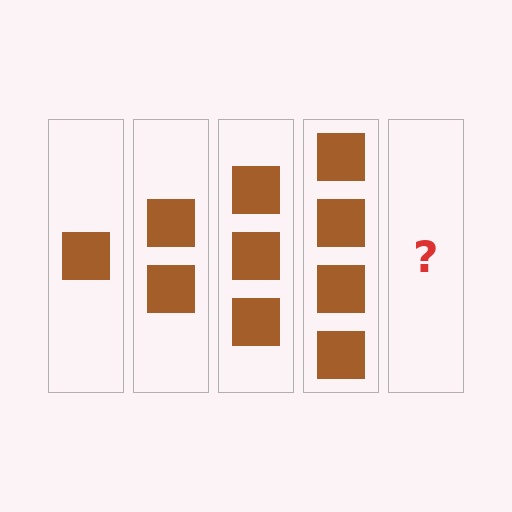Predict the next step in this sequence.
The next step is 5 squares.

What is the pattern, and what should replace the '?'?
The pattern is that each step adds one more square. The '?' should be 5 squares.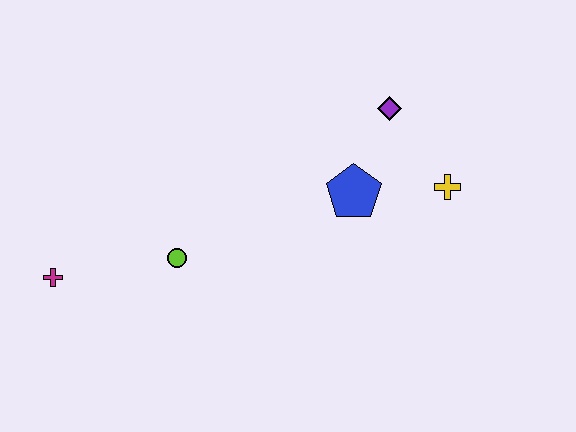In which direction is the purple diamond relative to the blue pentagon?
The purple diamond is above the blue pentagon.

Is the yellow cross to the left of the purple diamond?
No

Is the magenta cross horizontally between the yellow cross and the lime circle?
No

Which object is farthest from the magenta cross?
The yellow cross is farthest from the magenta cross.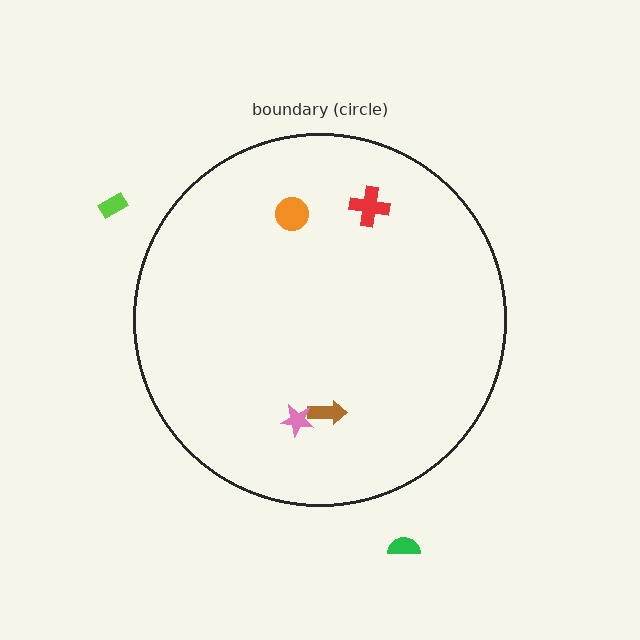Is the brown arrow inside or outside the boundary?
Inside.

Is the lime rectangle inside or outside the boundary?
Outside.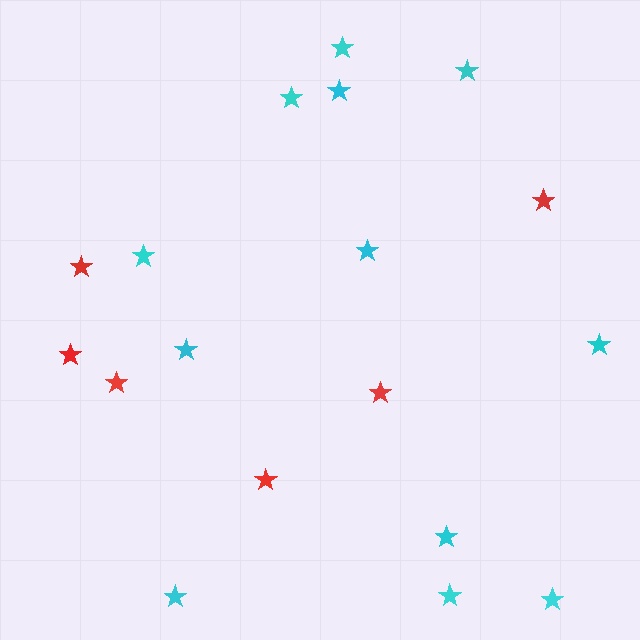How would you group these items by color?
There are 2 groups: one group of red stars (6) and one group of cyan stars (12).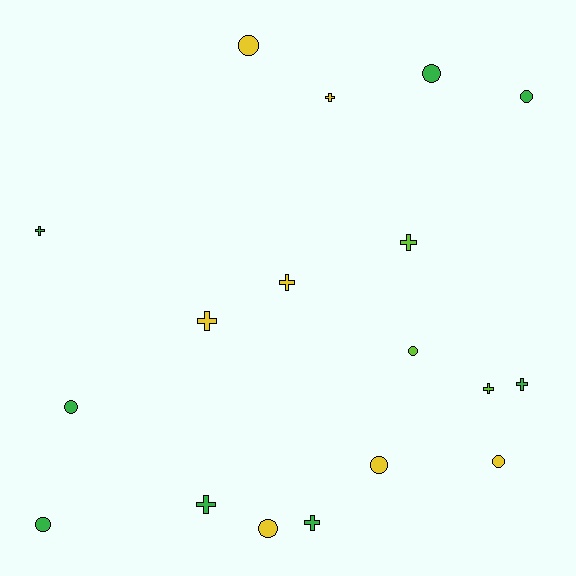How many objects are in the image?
There are 18 objects.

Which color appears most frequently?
Green, with 8 objects.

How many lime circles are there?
There is 1 lime circle.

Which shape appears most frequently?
Circle, with 9 objects.